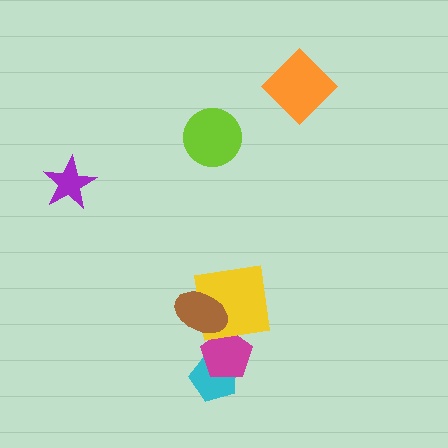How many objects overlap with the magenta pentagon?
3 objects overlap with the magenta pentagon.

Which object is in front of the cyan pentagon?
The magenta pentagon is in front of the cyan pentagon.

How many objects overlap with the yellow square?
2 objects overlap with the yellow square.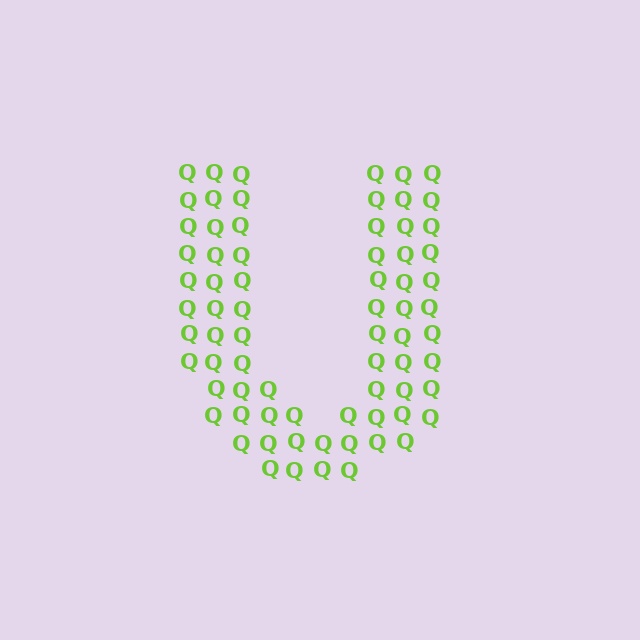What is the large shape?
The large shape is the letter U.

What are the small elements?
The small elements are letter Q's.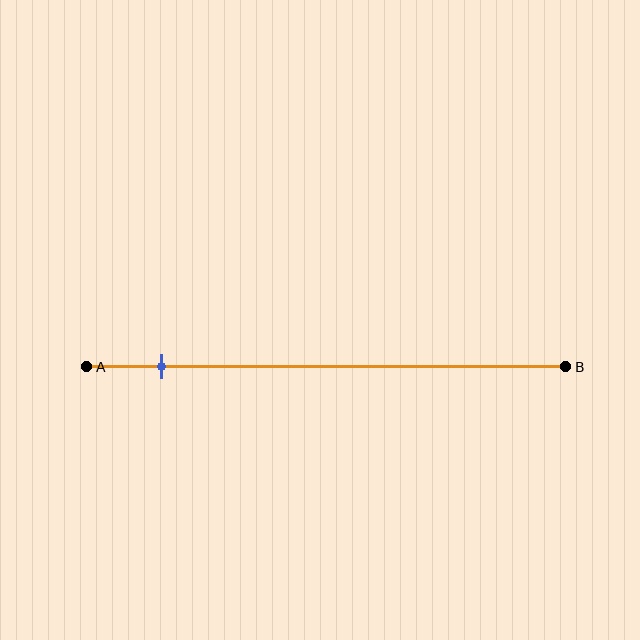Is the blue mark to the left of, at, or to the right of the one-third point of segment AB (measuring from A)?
The blue mark is to the left of the one-third point of segment AB.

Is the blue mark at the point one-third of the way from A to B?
No, the mark is at about 15% from A, not at the 33% one-third point.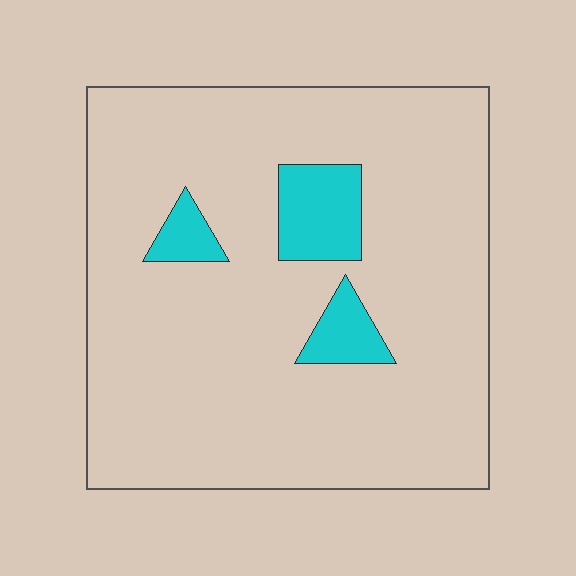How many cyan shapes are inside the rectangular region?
3.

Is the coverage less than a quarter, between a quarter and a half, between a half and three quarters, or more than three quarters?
Less than a quarter.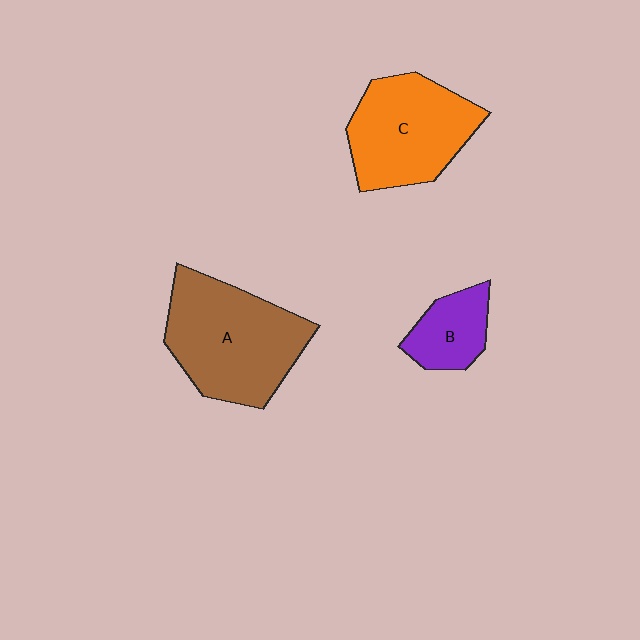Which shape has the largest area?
Shape A (brown).